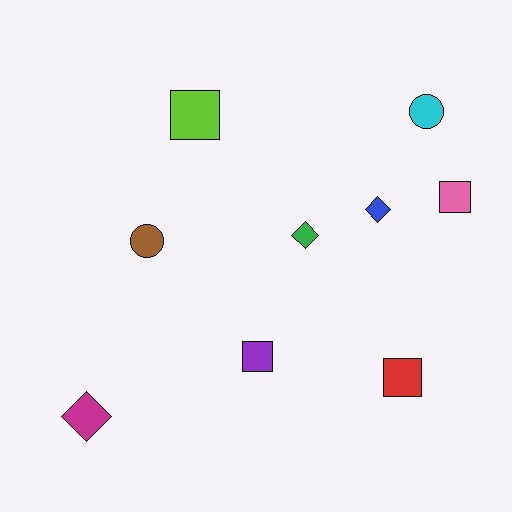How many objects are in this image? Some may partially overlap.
There are 9 objects.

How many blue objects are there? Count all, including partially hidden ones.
There is 1 blue object.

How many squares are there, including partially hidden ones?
There are 4 squares.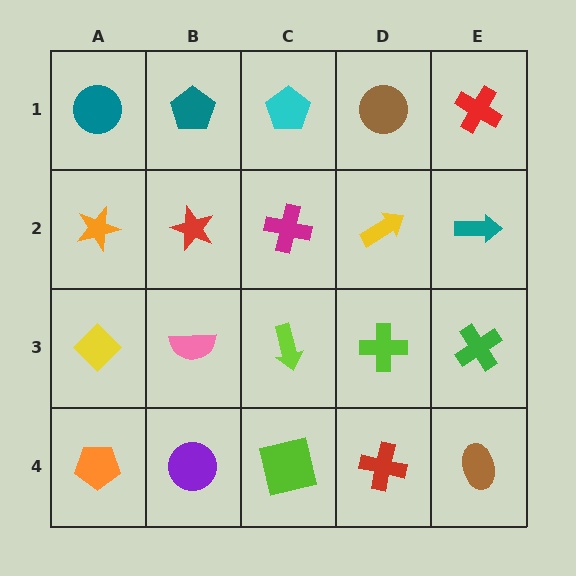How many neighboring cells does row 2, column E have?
3.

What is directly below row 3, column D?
A red cross.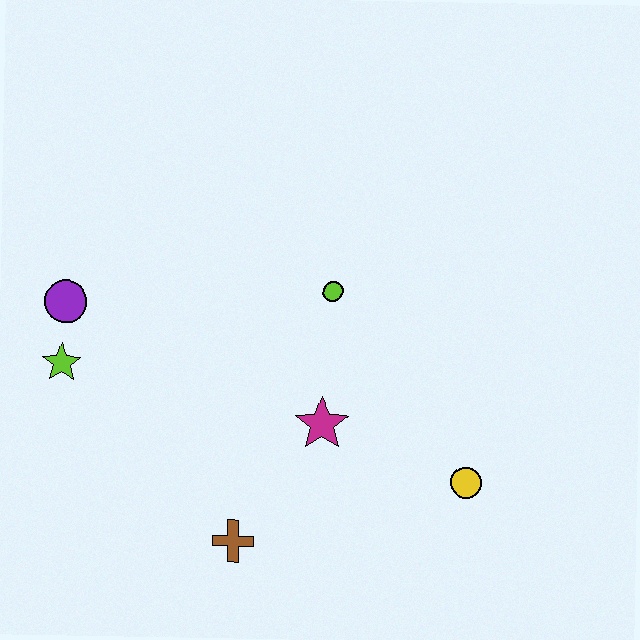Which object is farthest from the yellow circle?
The purple circle is farthest from the yellow circle.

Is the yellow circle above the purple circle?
No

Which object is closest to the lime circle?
The magenta star is closest to the lime circle.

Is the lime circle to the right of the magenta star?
Yes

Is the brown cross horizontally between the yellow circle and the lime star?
Yes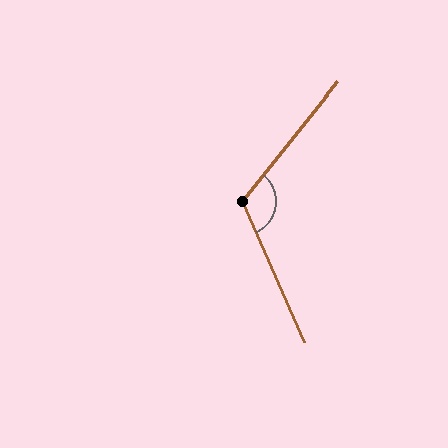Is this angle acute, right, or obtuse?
It is obtuse.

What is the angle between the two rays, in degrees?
Approximately 118 degrees.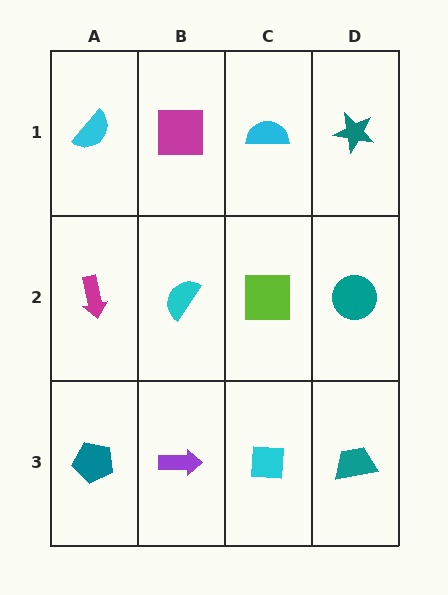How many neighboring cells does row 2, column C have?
4.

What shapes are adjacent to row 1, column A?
A magenta arrow (row 2, column A), a magenta square (row 1, column B).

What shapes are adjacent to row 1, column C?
A lime square (row 2, column C), a magenta square (row 1, column B), a teal star (row 1, column D).